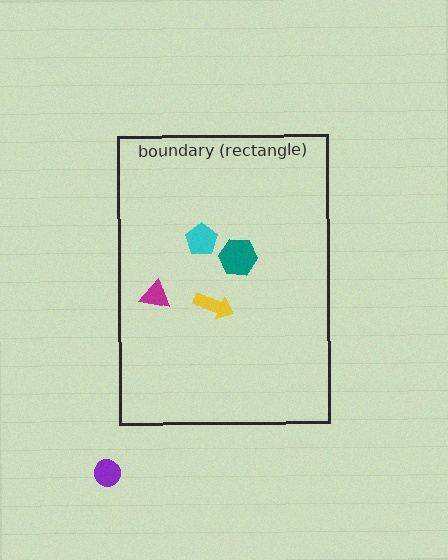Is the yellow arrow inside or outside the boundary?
Inside.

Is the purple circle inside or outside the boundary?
Outside.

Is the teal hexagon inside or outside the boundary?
Inside.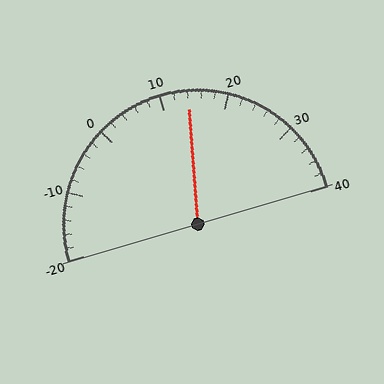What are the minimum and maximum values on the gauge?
The gauge ranges from -20 to 40.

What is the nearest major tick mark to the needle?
The nearest major tick mark is 10.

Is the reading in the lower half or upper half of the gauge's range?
The reading is in the upper half of the range (-20 to 40).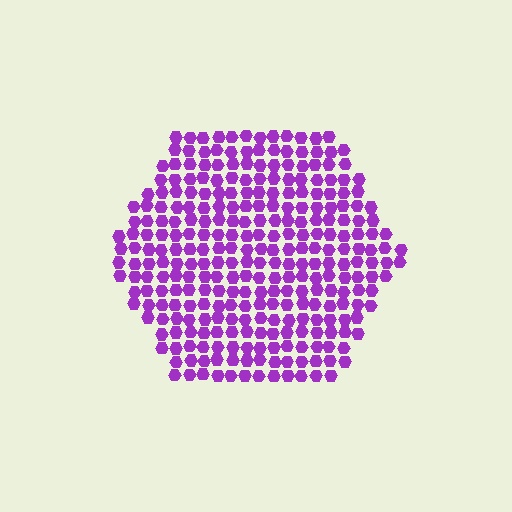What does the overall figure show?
The overall figure shows a hexagon.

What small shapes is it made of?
It is made of small hexagons.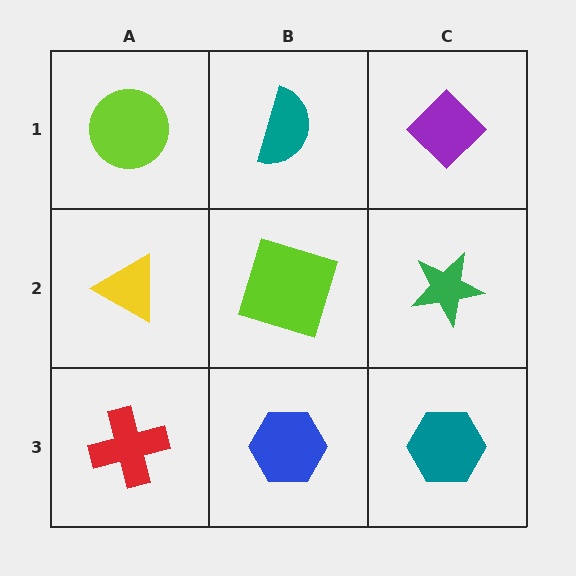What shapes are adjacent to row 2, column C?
A purple diamond (row 1, column C), a teal hexagon (row 3, column C), a lime square (row 2, column B).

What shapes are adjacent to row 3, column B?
A lime square (row 2, column B), a red cross (row 3, column A), a teal hexagon (row 3, column C).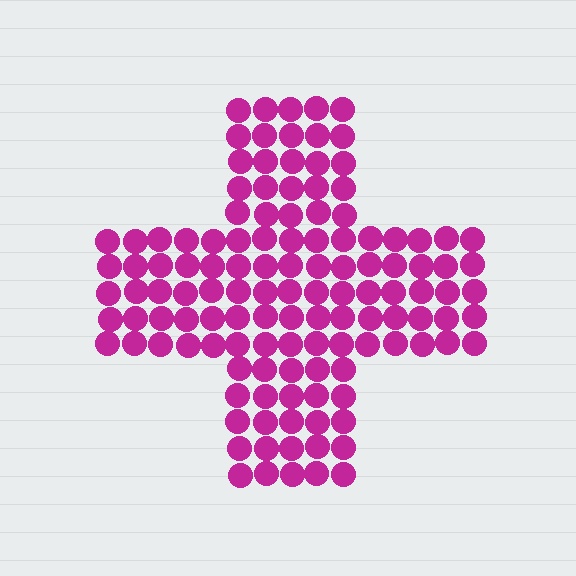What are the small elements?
The small elements are circles.